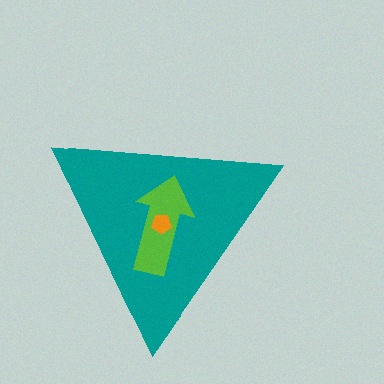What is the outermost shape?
The teal triangle.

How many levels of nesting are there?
3.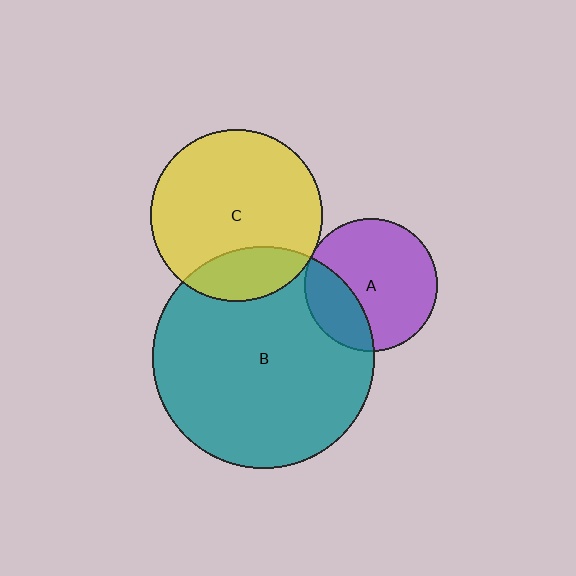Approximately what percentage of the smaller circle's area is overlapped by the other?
Approximately 30%.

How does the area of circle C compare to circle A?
Approximately 1.7 times.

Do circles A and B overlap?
Yes.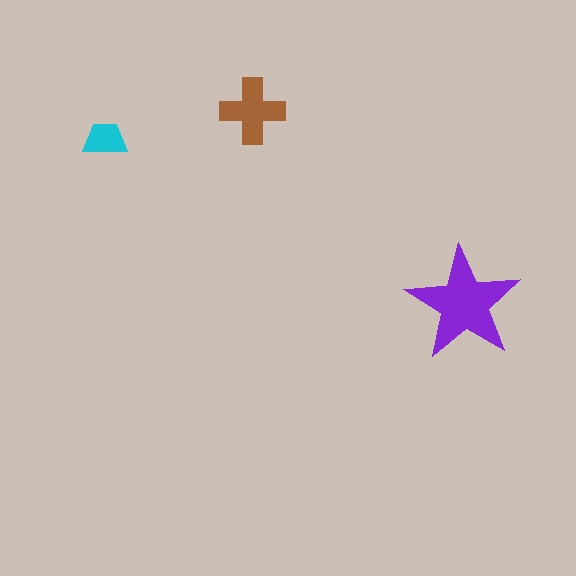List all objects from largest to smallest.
The purple star, the brown cross, the cyan trapezoid.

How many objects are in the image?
There are 3 objects in the image.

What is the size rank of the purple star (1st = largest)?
1st.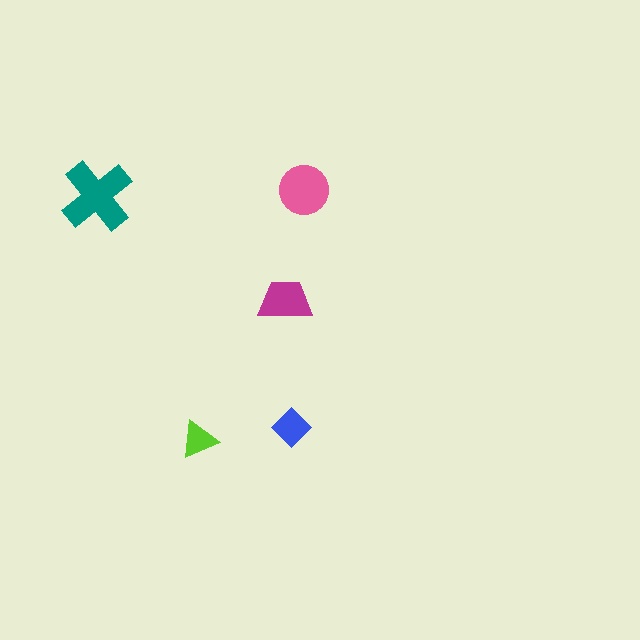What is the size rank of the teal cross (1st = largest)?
1st.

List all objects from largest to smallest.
The teal cross, the pink circle, the magenta trapezoid, the blue diamond, the lime triangle.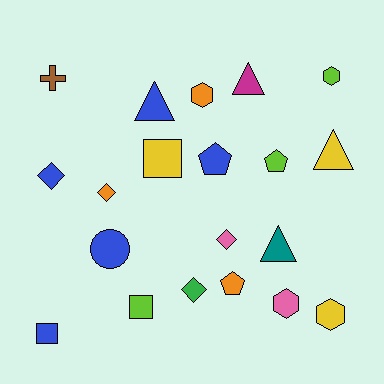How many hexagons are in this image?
There are 4 hexagons.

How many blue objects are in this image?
There are 5 blue objects.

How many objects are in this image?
There are 20 objects.